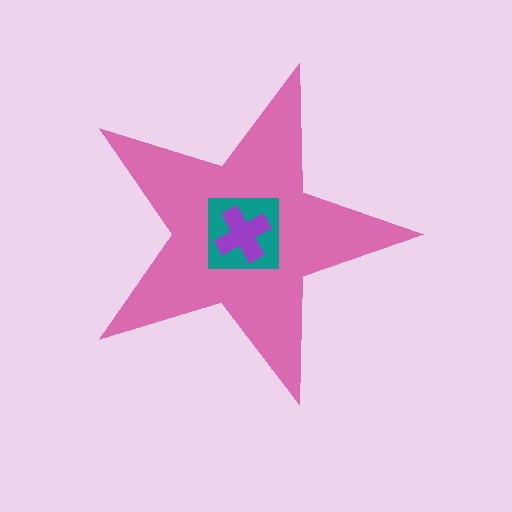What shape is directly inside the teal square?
The purple cross.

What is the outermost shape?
The pink star.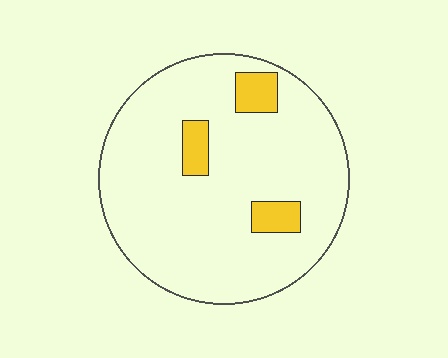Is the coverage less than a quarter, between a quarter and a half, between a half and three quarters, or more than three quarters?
Less than a quarter.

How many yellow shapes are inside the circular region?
3.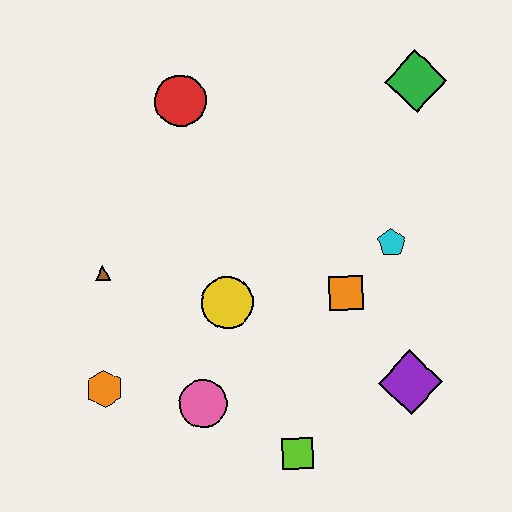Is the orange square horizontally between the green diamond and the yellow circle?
Yes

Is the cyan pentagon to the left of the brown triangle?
No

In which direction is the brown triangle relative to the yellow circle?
The brown triangle is to the left of the yellow circle.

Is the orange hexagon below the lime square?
No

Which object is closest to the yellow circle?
The pink circle is closest to the yellow circle.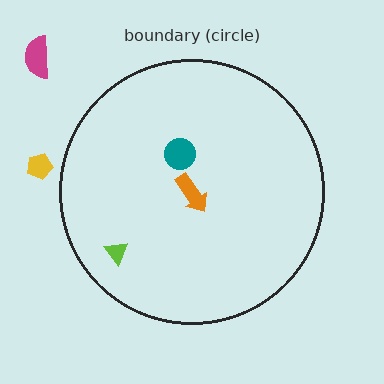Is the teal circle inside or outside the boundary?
Inside.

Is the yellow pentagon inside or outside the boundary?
Outside.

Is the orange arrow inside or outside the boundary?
Inside.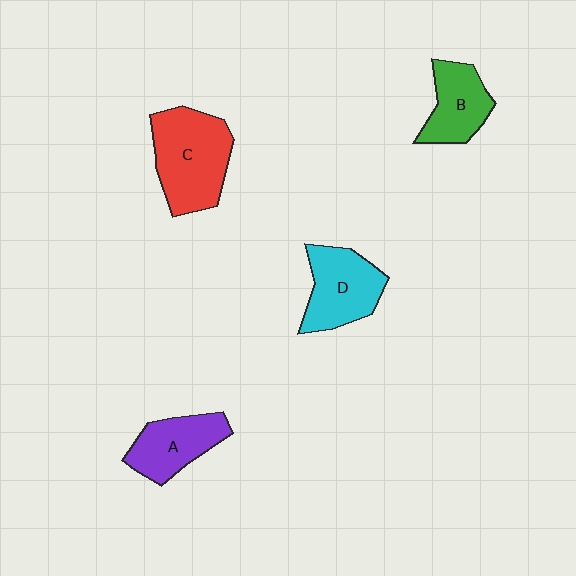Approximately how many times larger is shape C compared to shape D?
Approximately 1.3 times.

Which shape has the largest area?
Shape C (red).